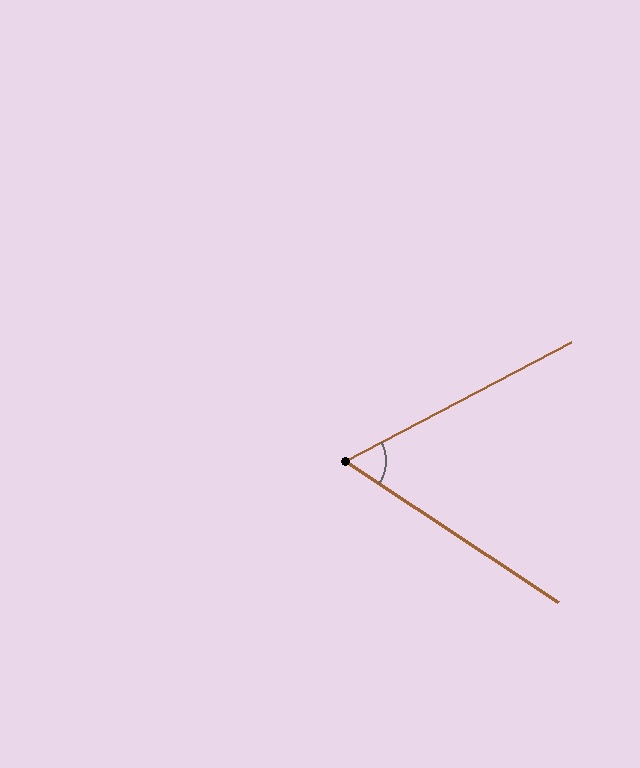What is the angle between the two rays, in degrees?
Approximately 61 degrees.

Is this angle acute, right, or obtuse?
It is acute.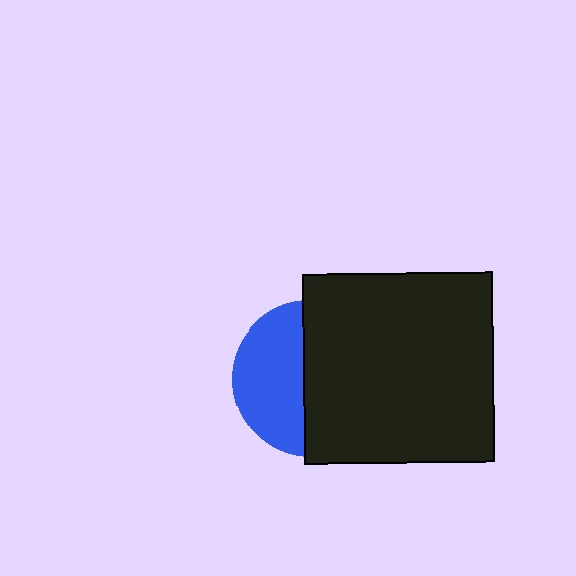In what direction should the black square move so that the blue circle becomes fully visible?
The black square should move right. That is the shortest direction to clear the overlap and leave the blue circle fully visible.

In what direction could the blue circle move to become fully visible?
The blue circle could move left. That would shift it out from behind the black square entirely.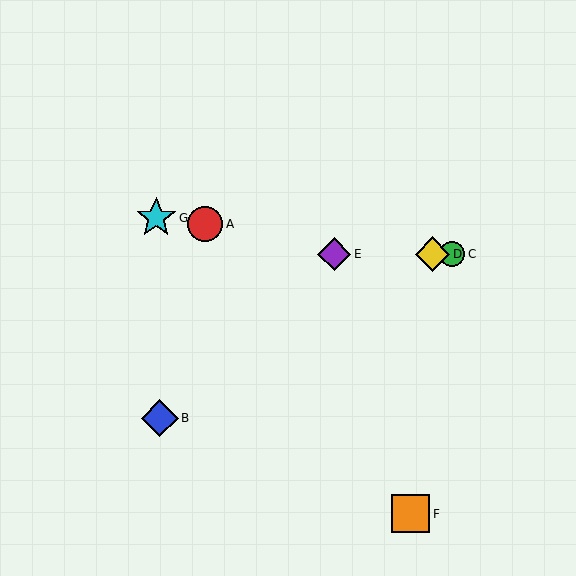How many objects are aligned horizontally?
3 objects (C, D, E) are aligned horizontally.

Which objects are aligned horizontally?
Objects C, D, E are aligned horizontally.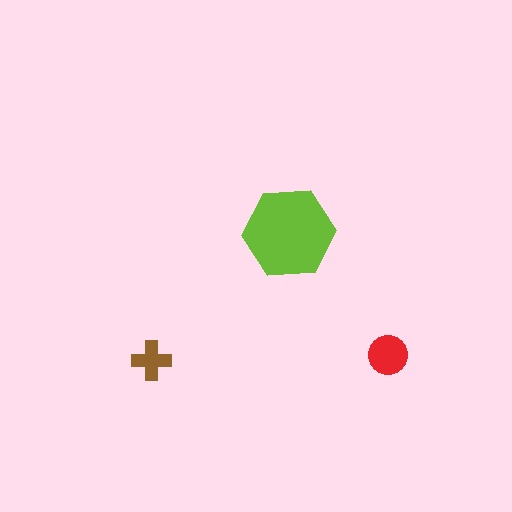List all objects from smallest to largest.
The brown cross, the red circle, the lime hexagon.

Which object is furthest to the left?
The brown cross is leftmost.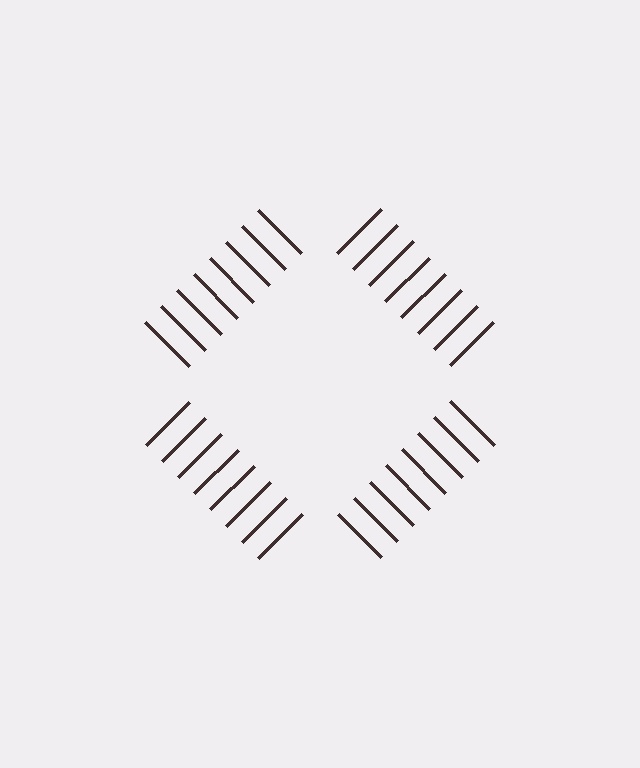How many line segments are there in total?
32 — 8 along each of the 4 edges.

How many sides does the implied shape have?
4 sides — the line-ends trace a square.